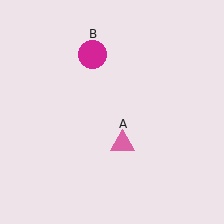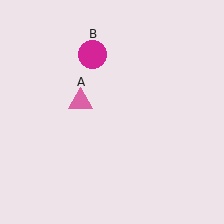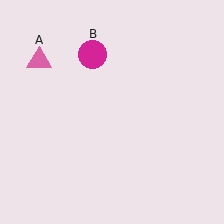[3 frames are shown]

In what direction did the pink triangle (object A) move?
The pink triangle (object A) moved up and to the left.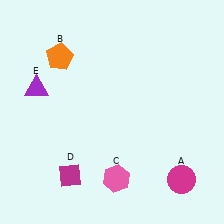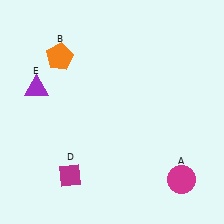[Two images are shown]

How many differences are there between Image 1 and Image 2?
There is 1 difference between the two images.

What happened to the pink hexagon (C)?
The pink hexagon (C) was removed in Image 2. It was in the bottom-right area of Image 1.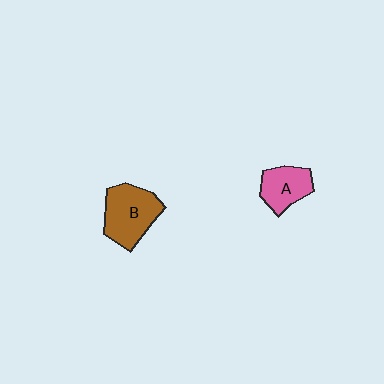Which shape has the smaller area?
Shape A (pink).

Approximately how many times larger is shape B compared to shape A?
Approximately 1.5 times.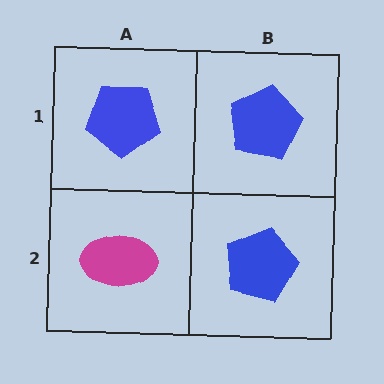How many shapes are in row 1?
2 shapes.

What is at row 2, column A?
A magenta ellipse.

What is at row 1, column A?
A blue pentagon.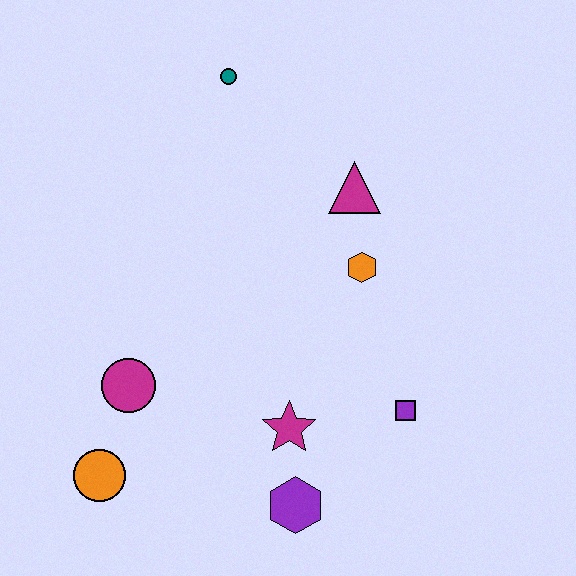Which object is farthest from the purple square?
The teal circle is farthest from the purple square.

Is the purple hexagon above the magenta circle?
No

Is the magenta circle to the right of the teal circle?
No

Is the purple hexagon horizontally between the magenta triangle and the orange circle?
Yes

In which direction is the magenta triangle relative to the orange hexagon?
The magenta triangle is above the orange hexagon.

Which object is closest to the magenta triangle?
The orange hexagon is closest to the magenta triangle.